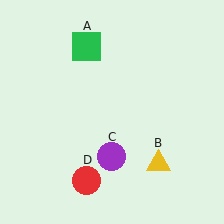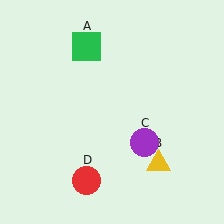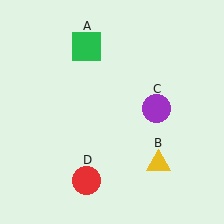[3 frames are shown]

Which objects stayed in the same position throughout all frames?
Green square (object A) and yellow triangle (object B) and red circle (object D) remained stationary.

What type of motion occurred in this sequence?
The purple circle (object C) rotated counterclockwise around the center of the scene.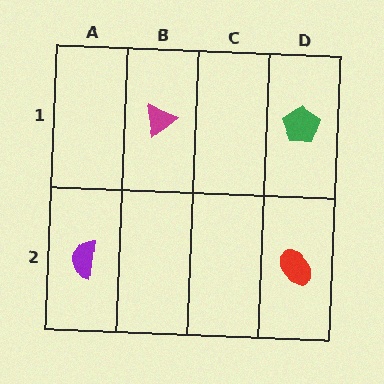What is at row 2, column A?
A purple semicircle.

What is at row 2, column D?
A red ellipse.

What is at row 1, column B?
A magenta triangle.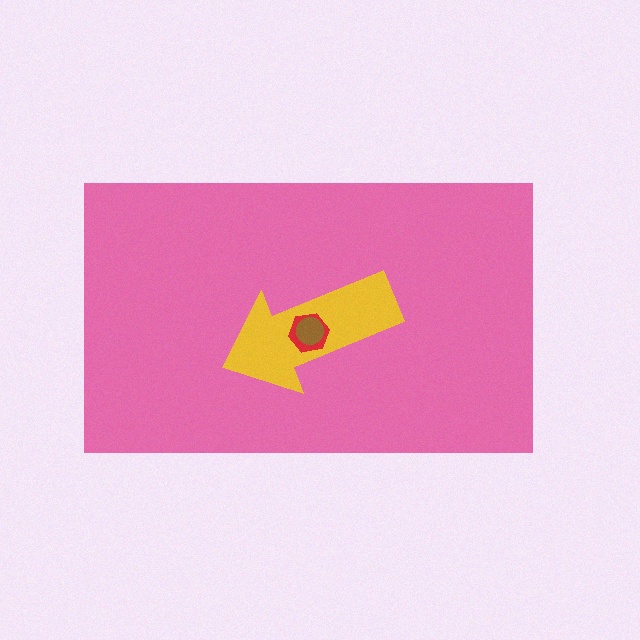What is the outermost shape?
The pink rectangle.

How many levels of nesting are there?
4.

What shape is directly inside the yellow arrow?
The red hexagon.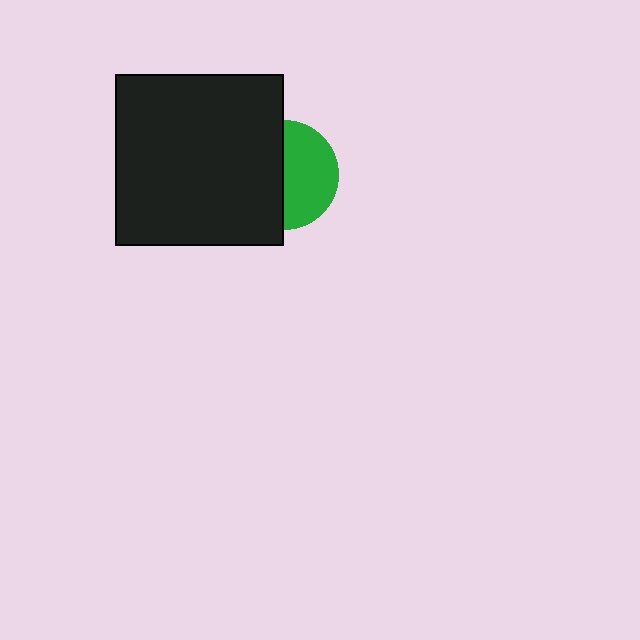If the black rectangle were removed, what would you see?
You would see the complete green circle.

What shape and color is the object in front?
The object in front is a black rectangle.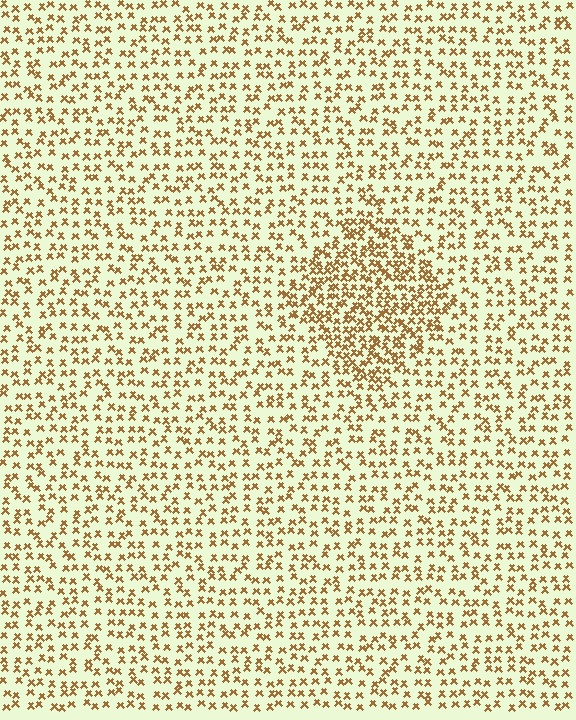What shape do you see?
I see a diamond.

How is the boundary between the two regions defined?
The boundary is defined by a change in element density (approximately 1.9x ratio). All elements are the same color, size, and shape.